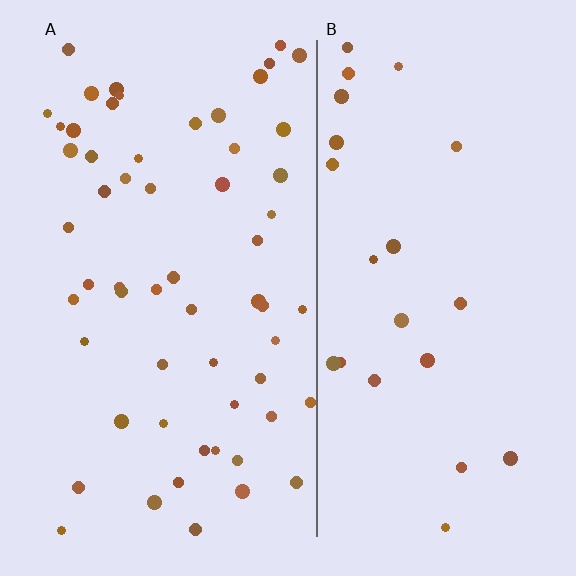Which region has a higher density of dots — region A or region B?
A (the left).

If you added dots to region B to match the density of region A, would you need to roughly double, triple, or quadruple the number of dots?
Approximately triple.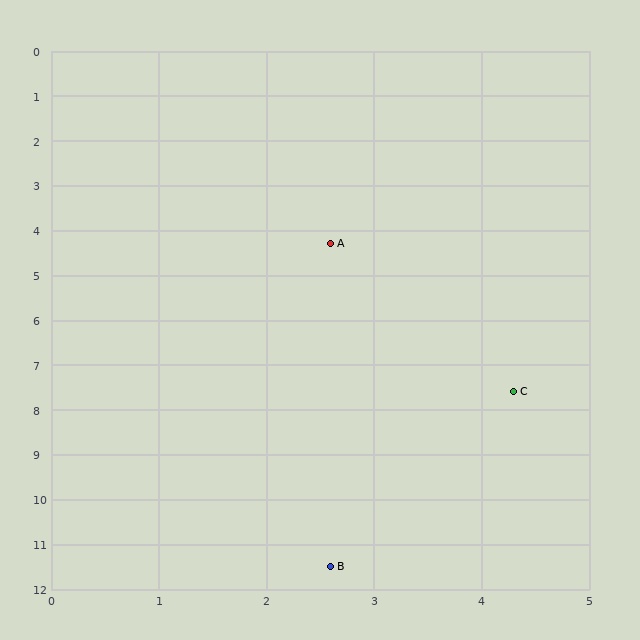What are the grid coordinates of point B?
Point B is at approximately (2.6, 11.5).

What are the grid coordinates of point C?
Point C is at approximately (4.3, 7.6).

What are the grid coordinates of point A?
Point A is at approximately (2.6, 4.3).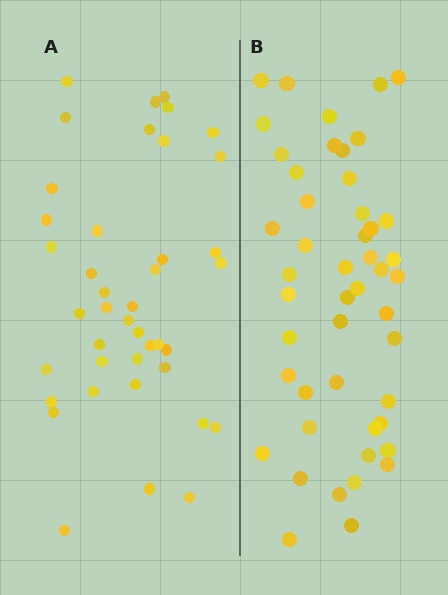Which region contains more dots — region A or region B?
Region B (the right region) has more dots.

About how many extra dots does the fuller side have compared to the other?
Region B has roughly 8 or so more dots than region A.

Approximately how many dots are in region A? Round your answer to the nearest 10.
About 40 dots. (The exact count is 41, which rounds to 40.)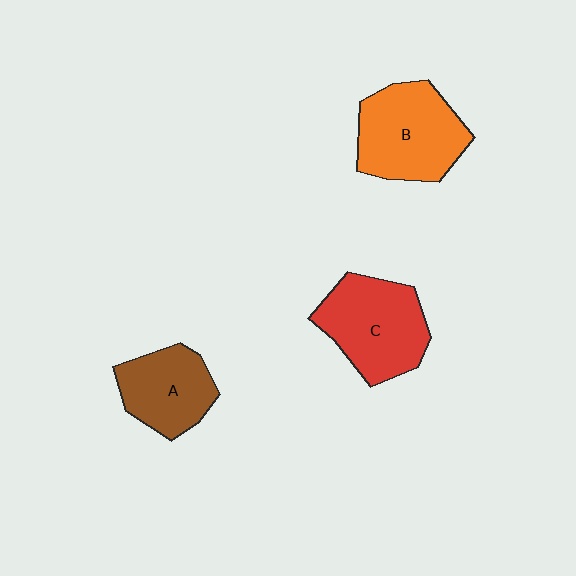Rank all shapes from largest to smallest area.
From largest to smallest: B (orange), C (red), A (brown).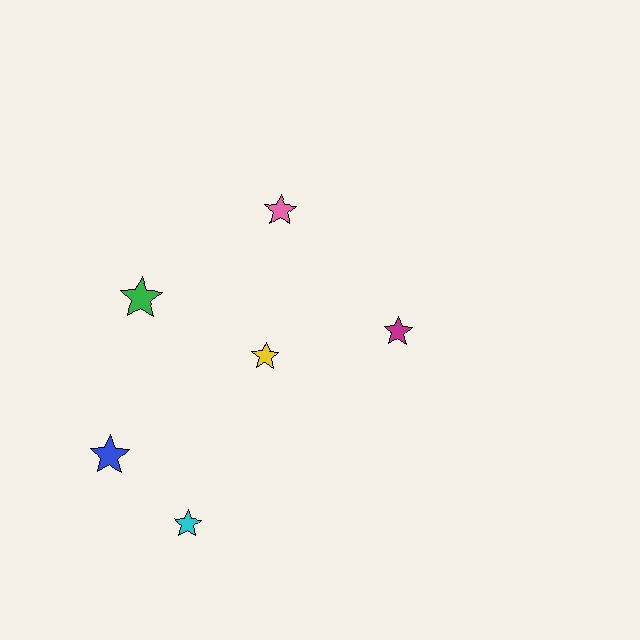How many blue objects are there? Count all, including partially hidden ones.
There is 1 blue object.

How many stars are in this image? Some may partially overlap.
There are 6 stars.